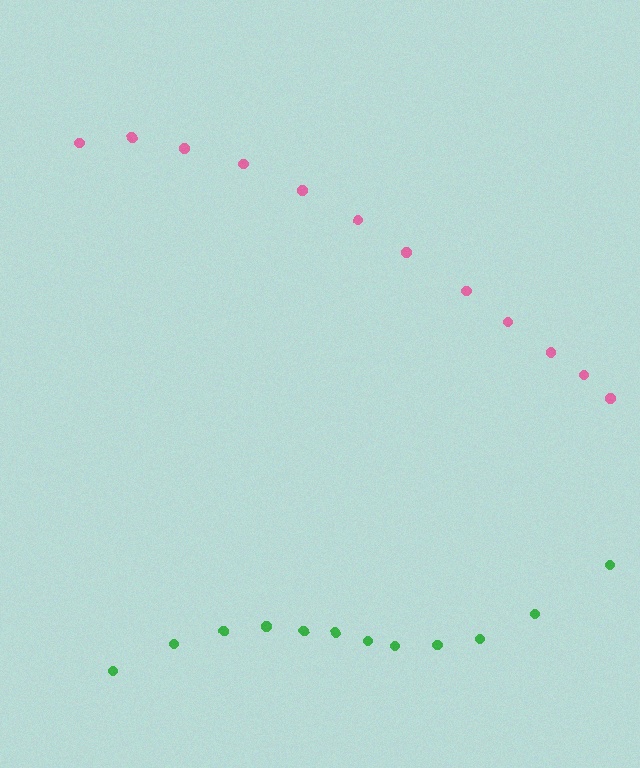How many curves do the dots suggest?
There are 2 distinct paths.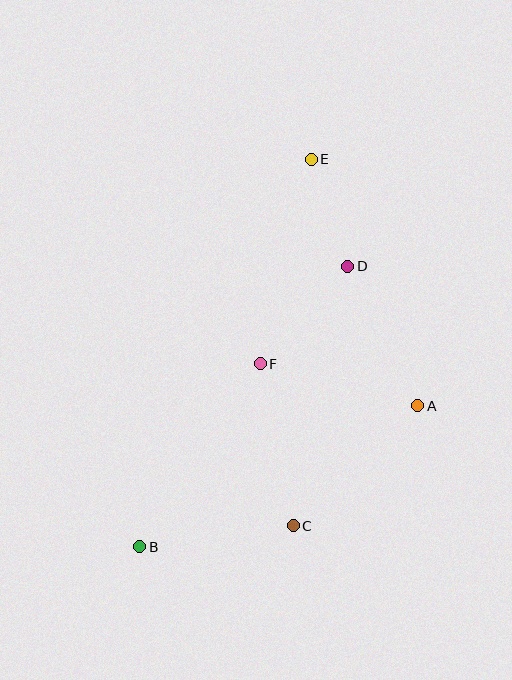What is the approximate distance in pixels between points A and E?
The distance between A and E is approximately 269 pixels.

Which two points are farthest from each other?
Points B and E are farthest from each other.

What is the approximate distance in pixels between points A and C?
The distance between A and C is approximately 173 pixels.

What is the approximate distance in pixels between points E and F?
The distance between E and F is approximately 211 pixels.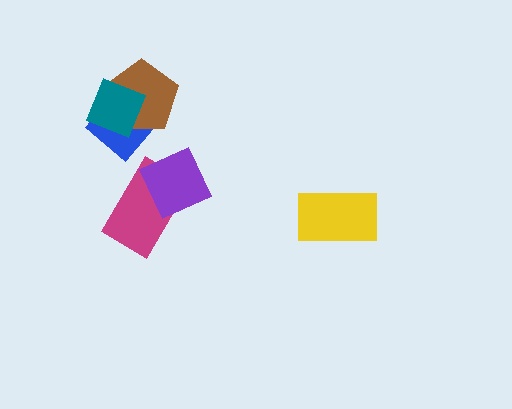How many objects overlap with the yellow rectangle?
0 objects overlap with the yellow rectangle.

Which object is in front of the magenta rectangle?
The purple diamond is in front of the magenta rectangle.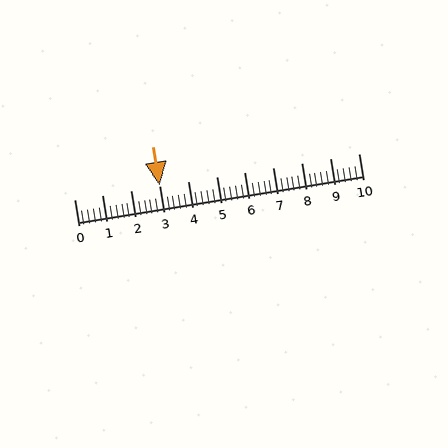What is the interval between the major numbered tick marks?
The major tick marks are spaced 1 units apart.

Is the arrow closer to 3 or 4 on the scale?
The arrow is closer to 3.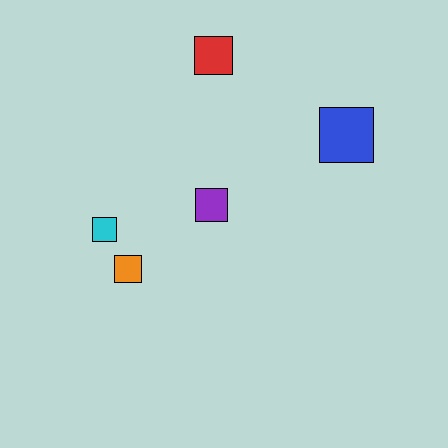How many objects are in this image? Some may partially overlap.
There are 5 objects.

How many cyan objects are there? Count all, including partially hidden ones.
There is 1 cyan object.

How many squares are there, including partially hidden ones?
There are 5 squares.